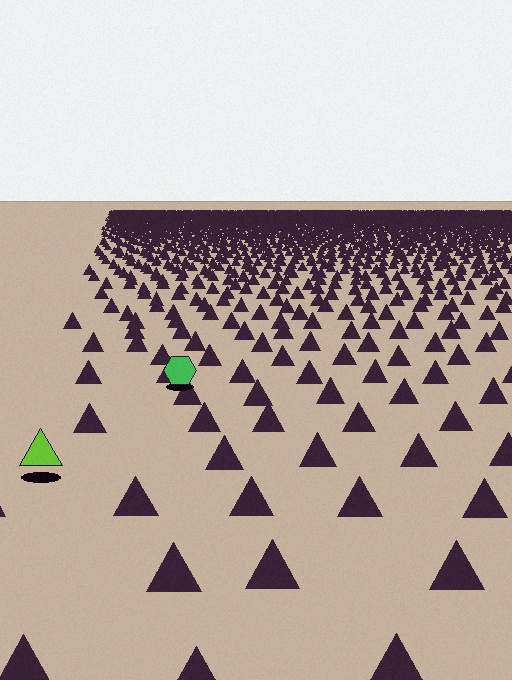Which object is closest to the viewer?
The lime triangle is closest. The texture marks near it are larger and more spread out.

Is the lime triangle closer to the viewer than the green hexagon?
Yes. The lime triangle is closer — you can tell from the texture gradient: the ground texture is coarser near it.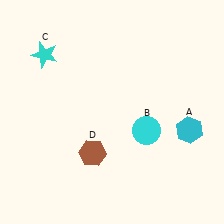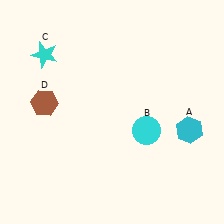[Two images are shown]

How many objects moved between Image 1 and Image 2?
1 object moved between the two images.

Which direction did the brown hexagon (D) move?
The brown hexagon (D) moved up.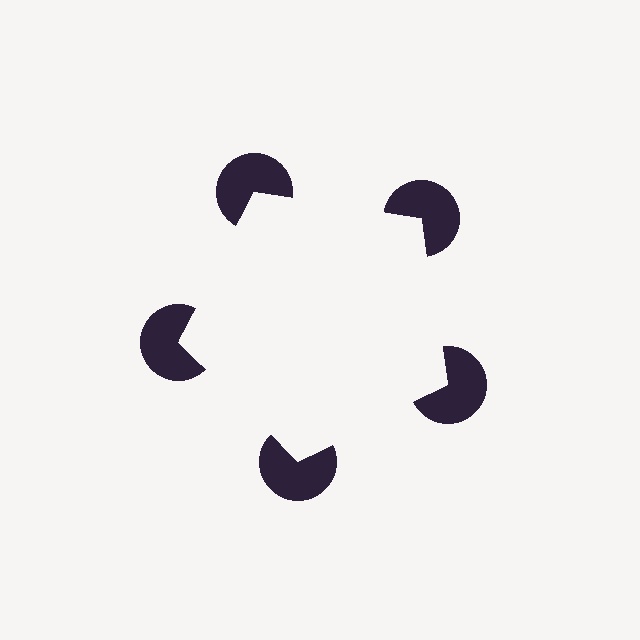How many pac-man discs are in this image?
There are 5 — one at each vertex of the illusory pentagon.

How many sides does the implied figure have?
5 sides.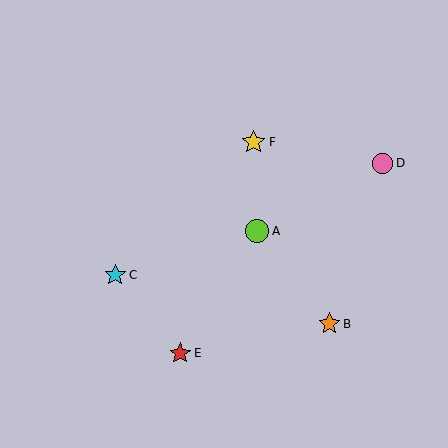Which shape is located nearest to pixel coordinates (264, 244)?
The lime circle (labeled A) at (257, 231) is nearest to that location.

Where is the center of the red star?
The center of the red star is at (180, 353).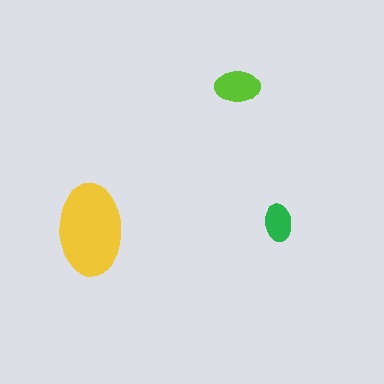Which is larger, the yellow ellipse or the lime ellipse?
The yellow one.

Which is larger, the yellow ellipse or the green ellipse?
The yellow one.